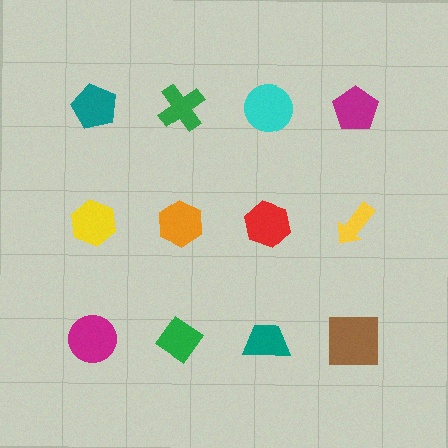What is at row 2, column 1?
A yellow hexagon.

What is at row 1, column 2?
A green cross.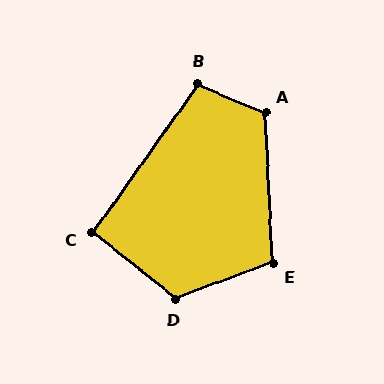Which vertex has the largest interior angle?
D, at approximately 122 degrees.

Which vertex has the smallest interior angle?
C, at approximately 93 degrees.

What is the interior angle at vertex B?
Approximately 102 degrees (obtuse).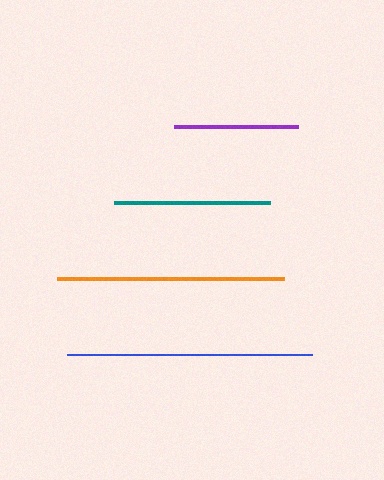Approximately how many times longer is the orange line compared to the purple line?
The orange line is approximately 1.8 times the length of the purple line.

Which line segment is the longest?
The blue line is the longest at approximately 245 pixels.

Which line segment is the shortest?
The purple line is the shortest at approximately 124 pixels.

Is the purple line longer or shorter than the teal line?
The teal line is longer than the purple line.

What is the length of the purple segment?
The purple segment is approximately 124 pixels long.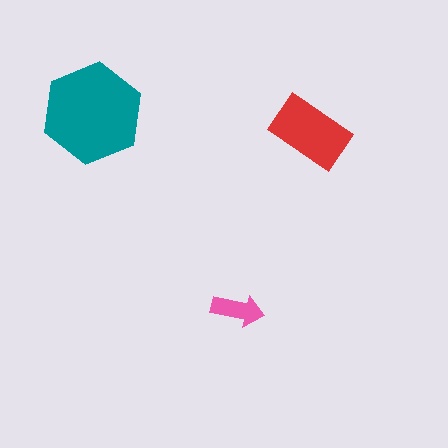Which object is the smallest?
The pink arrow.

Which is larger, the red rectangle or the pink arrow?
The red rectangle.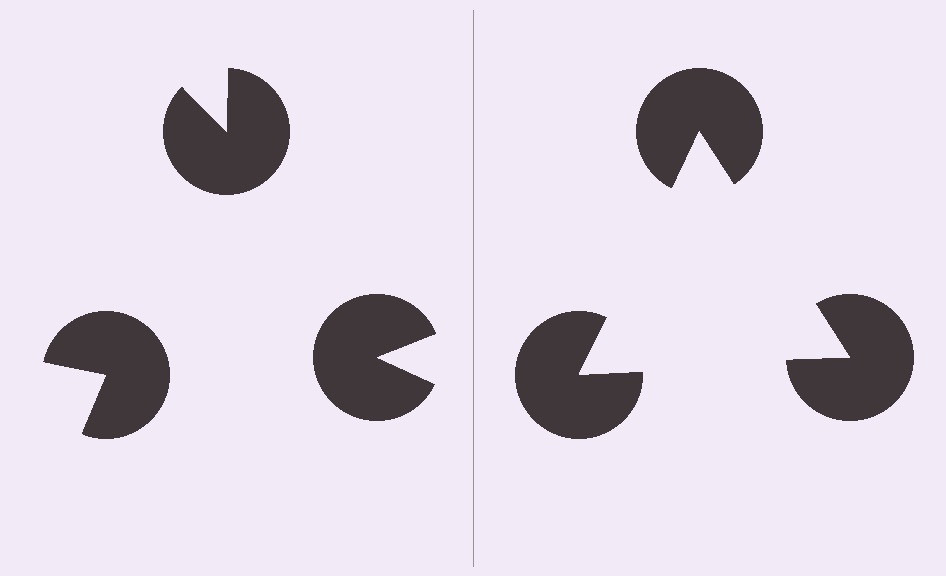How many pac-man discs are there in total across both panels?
6 — 3 on each side.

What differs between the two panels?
The pac-man discs are positioned identically on both sides; only the wedge orientations differ. On the right they align to a triangle; on the left they are misaligned.